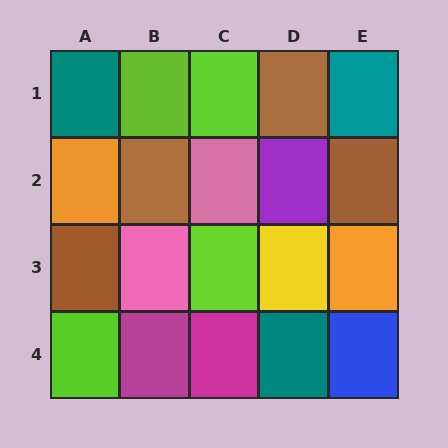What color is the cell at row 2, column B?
Brown.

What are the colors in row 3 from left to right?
Brown, pink, lime, yellow, orange.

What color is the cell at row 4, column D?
Teal.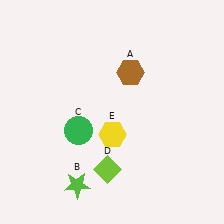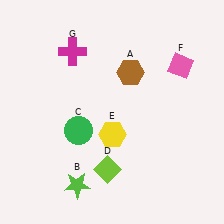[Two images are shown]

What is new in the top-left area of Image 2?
A magenta cross (G) was added in the top-left area of Image 2.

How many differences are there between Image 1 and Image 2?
There are 2 differences between the two images.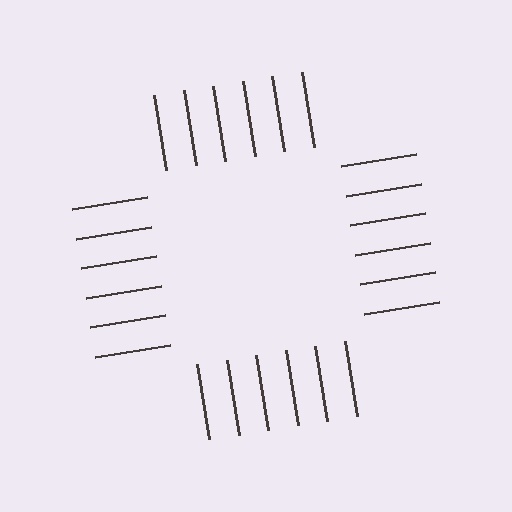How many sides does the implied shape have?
4 sides — the line-ends trace a square.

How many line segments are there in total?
24 — 6 along each of the 4 edges.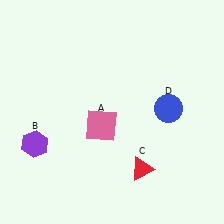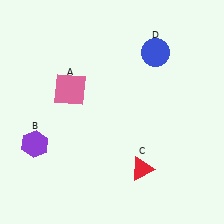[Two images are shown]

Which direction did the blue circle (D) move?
The blue circle (D) moved up.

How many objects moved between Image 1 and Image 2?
2 objects moved between the two images.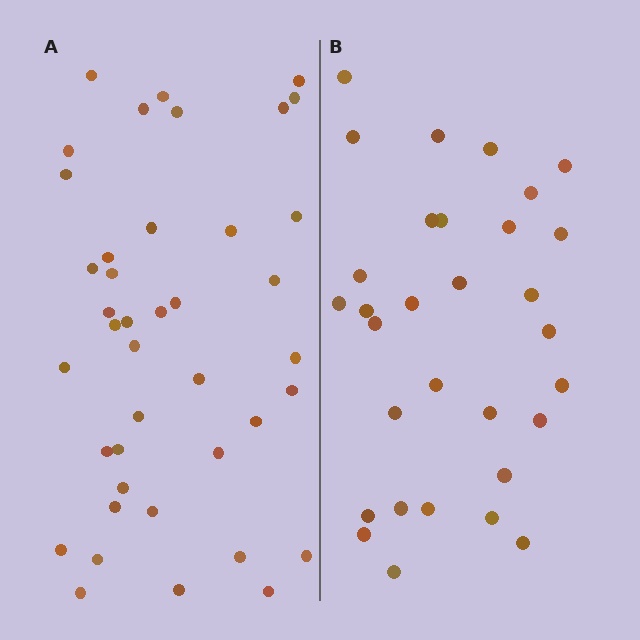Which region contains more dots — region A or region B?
Region A (the left region) has more dots.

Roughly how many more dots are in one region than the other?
Region A has roughly 10 or so more dots than region B.